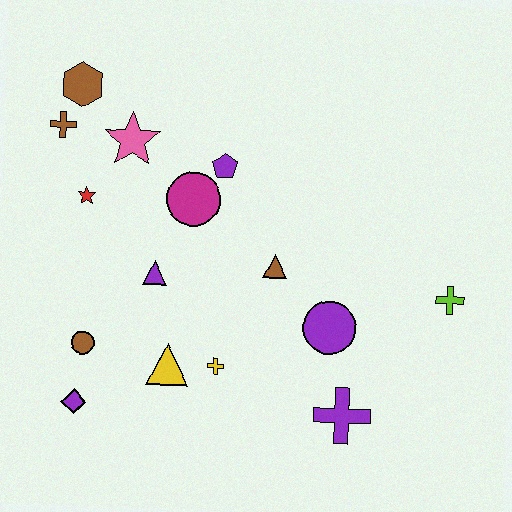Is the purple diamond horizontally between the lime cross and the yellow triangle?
No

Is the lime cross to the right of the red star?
Yes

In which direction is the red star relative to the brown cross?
The red star is below the brown cross.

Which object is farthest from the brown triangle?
The brown hexagon is farthest from the brown triangle.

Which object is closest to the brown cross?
The brown hexagon is closest to the brown cross.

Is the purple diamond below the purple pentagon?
Yes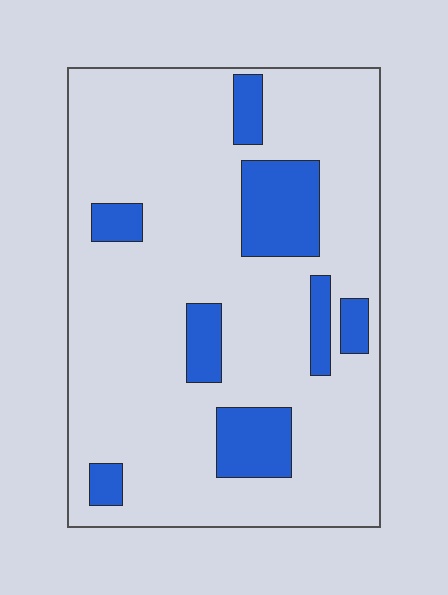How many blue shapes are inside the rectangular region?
8.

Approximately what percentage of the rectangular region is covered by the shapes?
Approximately 15%.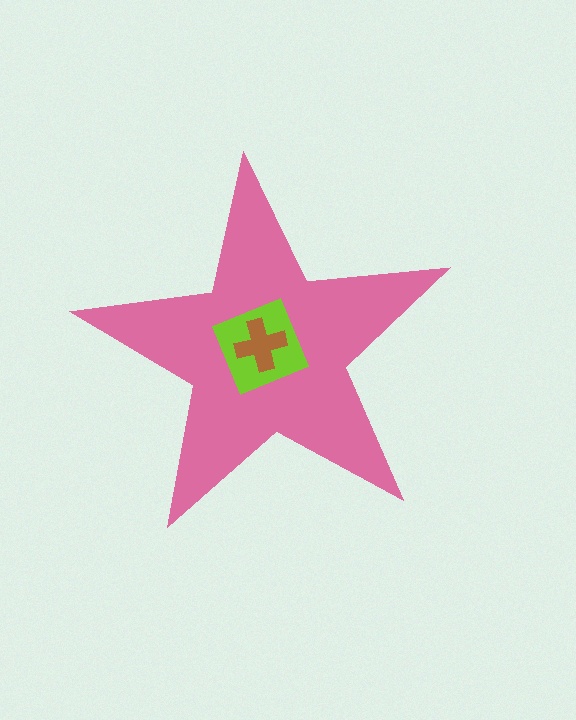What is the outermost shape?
The pink star.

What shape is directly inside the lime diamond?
The brown cross.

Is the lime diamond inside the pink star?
Yes.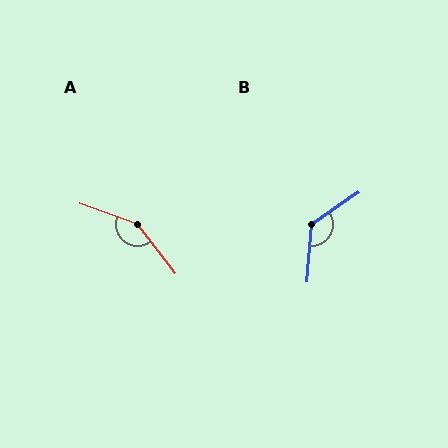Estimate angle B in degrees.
Approximately 129 degrees.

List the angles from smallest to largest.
B (129°), A (147°).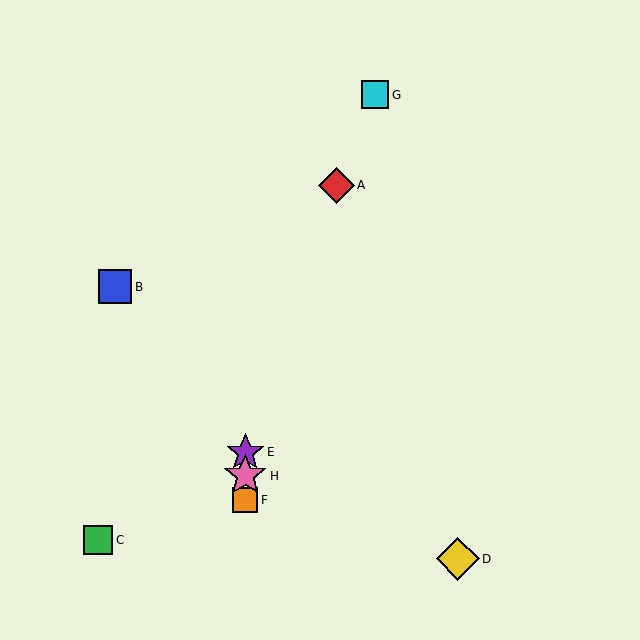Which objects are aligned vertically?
Objects E, F, H are aligned vertically.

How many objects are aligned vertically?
3 objects (E, F, H) are aligned vertically.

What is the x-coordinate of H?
Object H is at x≈245.